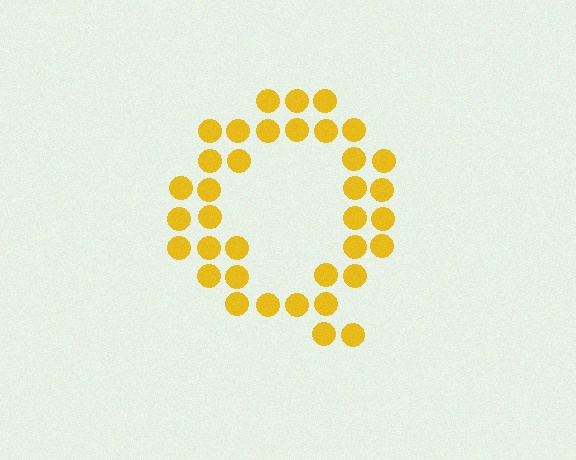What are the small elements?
The small elements are circles.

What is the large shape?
The large shape is the letter Q.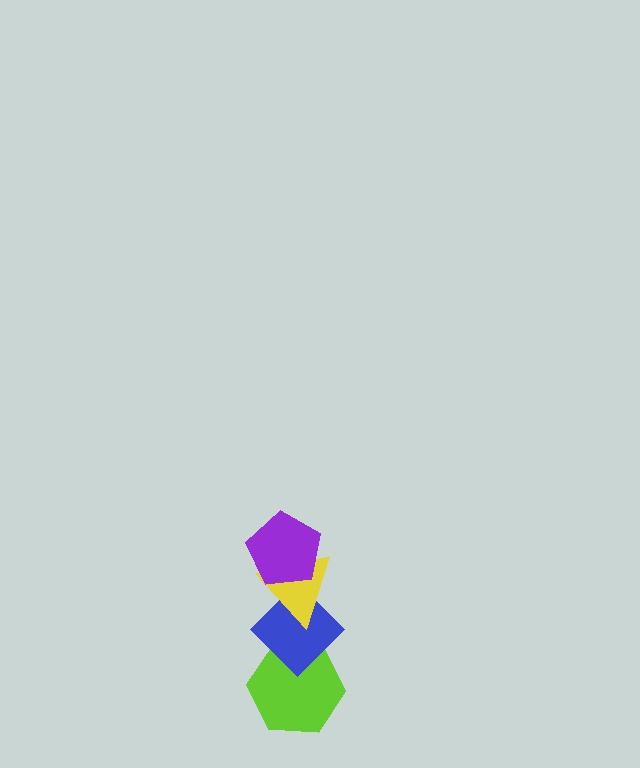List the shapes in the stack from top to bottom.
From top to bottom: the purple pentagon, the yellow triangle, the blue diamond, the lime hexagon.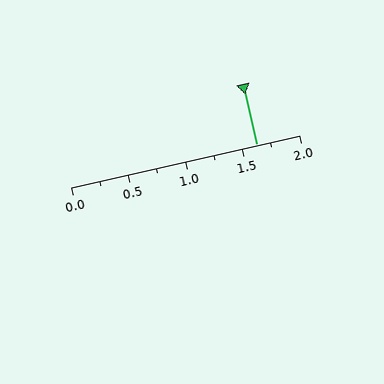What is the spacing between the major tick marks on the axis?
The major ticks are spaced 0.5 apart.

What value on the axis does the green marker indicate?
The marker indicates approximately 1.62.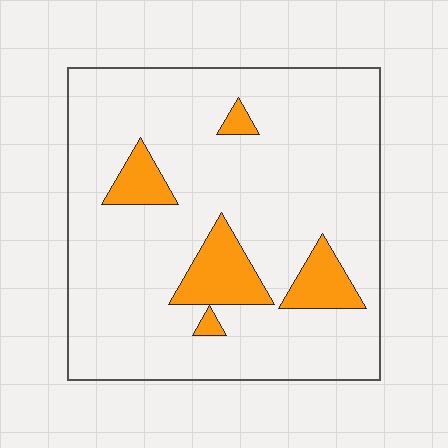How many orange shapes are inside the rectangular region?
5.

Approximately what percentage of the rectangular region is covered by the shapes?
Approximately 15%.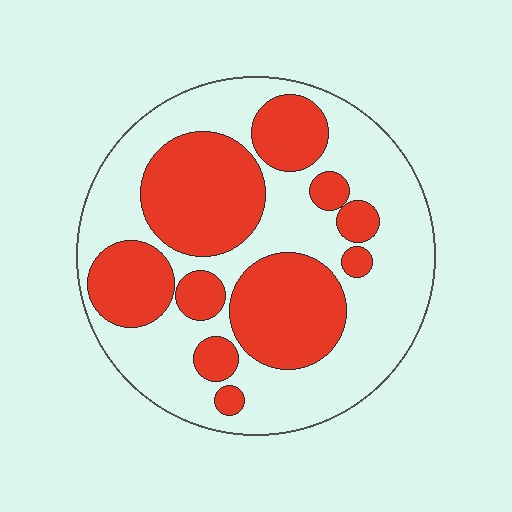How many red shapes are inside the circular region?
10.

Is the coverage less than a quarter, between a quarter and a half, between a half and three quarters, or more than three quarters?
Between a quarter and a half.